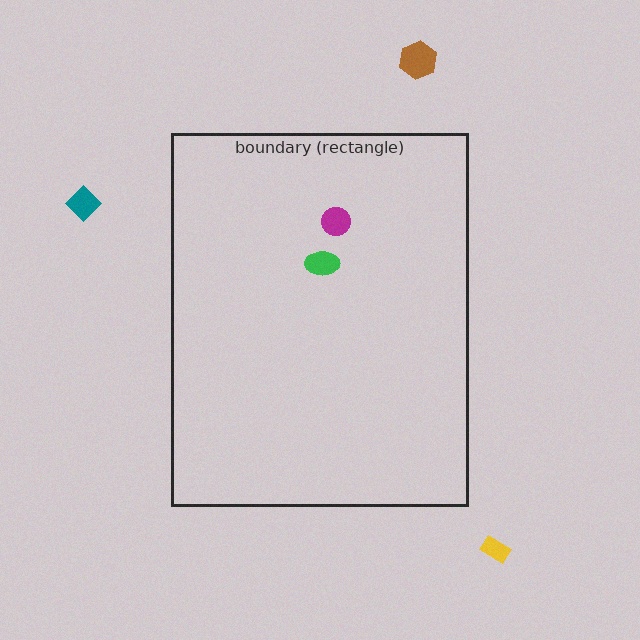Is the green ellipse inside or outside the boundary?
Inside.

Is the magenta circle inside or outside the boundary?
Inside.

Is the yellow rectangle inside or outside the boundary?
Outside.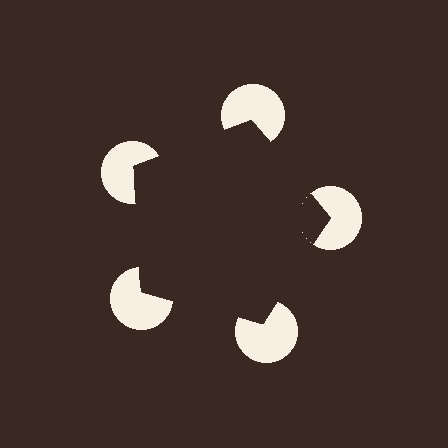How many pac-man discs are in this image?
There are 5 — one at each vertex of the illusory pentagon.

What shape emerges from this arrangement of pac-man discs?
An illusory pentagon — its edges are inferred from the aligned wedge cuts in the pac-man discs, not physically drawn.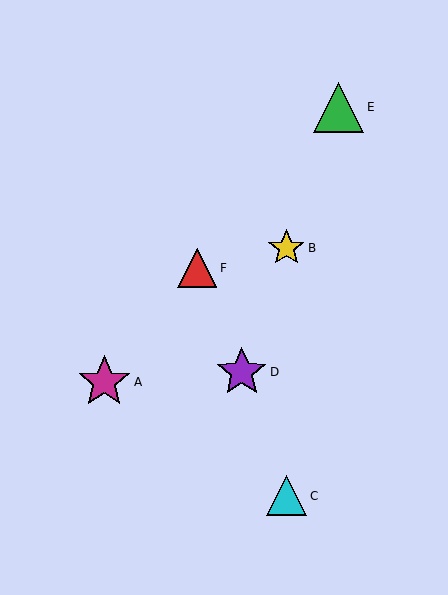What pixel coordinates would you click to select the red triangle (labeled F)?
Click at (197, 268) to select the red triangle F.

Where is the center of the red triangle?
The center of the red triangle is at (197, 268).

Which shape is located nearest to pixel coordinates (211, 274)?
The red triangle (labeled F) at (197, 268) is nearest to that location.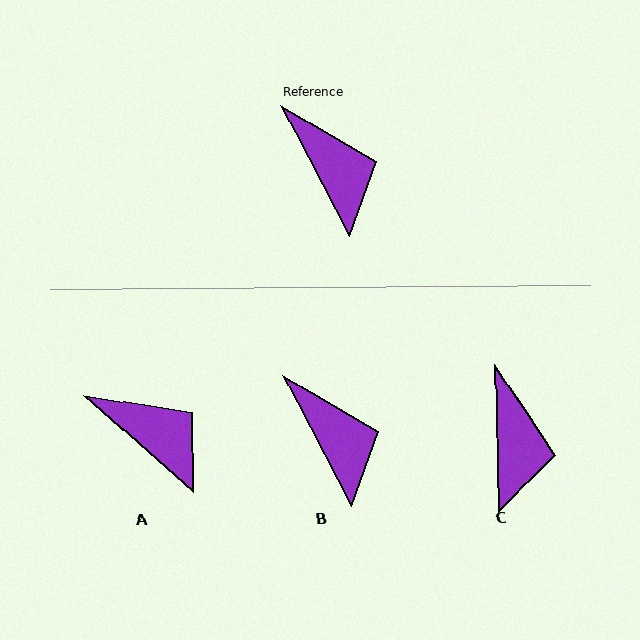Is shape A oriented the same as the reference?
No, it is off by about 21 degrees.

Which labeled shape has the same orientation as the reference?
B.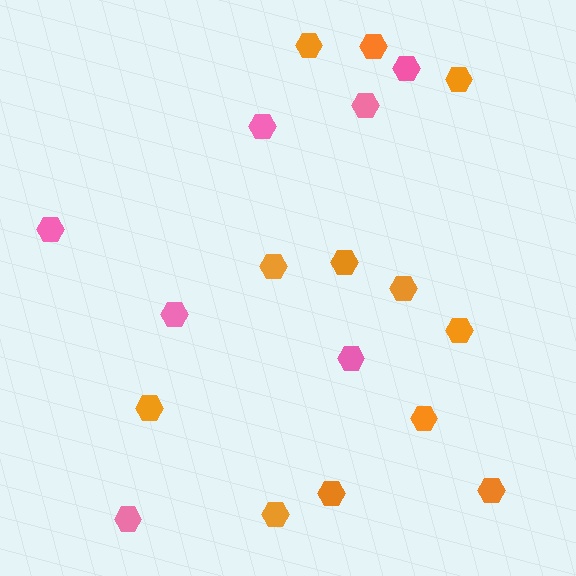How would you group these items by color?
There are 2 groups: one group of pink hexagons (7) and one group of orange hexagons (12).